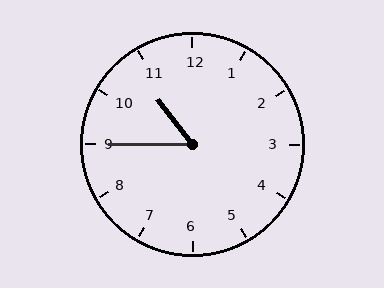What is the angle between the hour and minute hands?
Approximately 52 degrees.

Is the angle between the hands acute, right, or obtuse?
It is acute.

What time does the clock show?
10:45.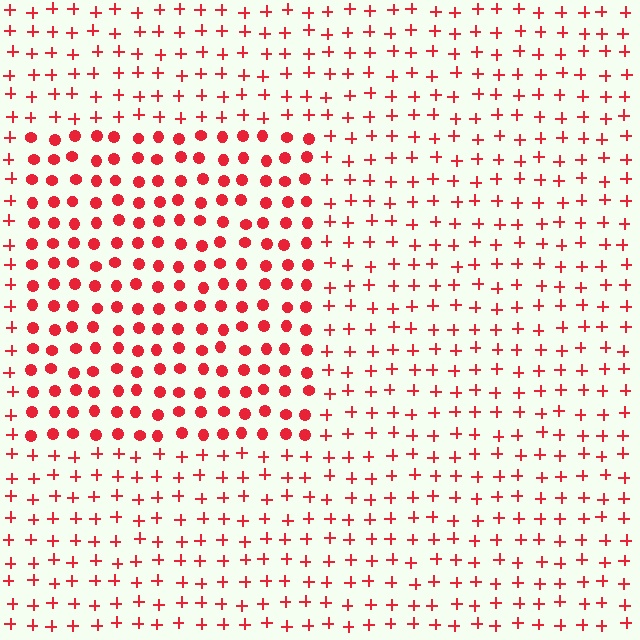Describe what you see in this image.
The image is filled with small red elements arranged in a uniform grid. A rectangle-shaped region contains circles, while the surrounding area contains plus signs. The boundary is defined purely by the change in element shape.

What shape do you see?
I see a rectangle.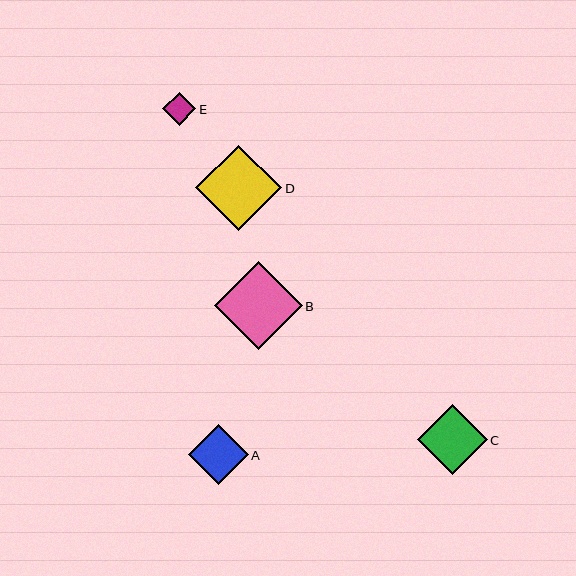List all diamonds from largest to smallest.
From largest to smallest: B, D, C, A, E.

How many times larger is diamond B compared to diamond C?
Diamond B is approximately 1.3 times the size of diamond C.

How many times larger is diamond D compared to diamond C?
Diamond D is approximately 1.2 times the size of diamond C.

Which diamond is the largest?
Diamond B is the largest with a size of approximately 88 pixels.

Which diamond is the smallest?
Diamond E is the smallest with a size of approximately 33 pixels.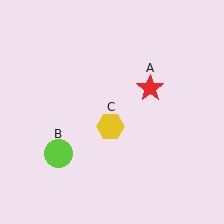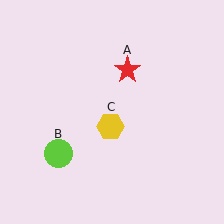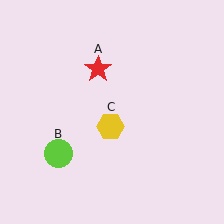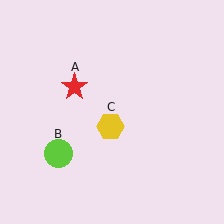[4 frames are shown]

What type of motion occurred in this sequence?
The red star (object A) rotated counterclockwise around the center of the scene.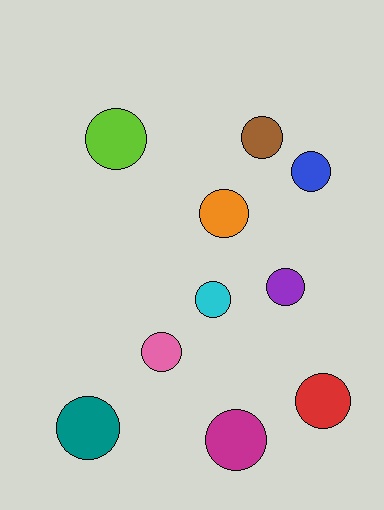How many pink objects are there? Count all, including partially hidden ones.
There is 1 pink object.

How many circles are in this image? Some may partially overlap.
There are 10 circles.